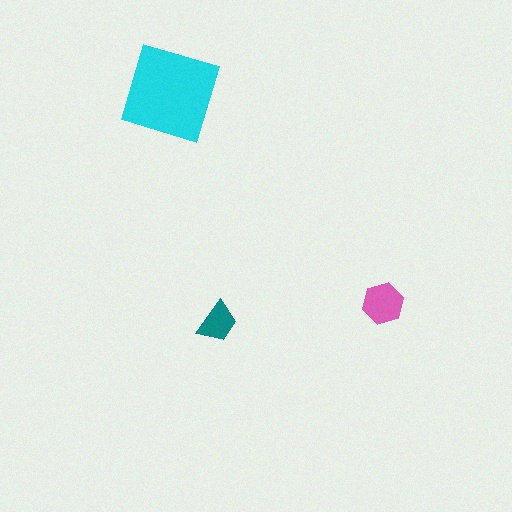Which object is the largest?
The cyan diamond.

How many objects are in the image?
There are 3 objects in the image.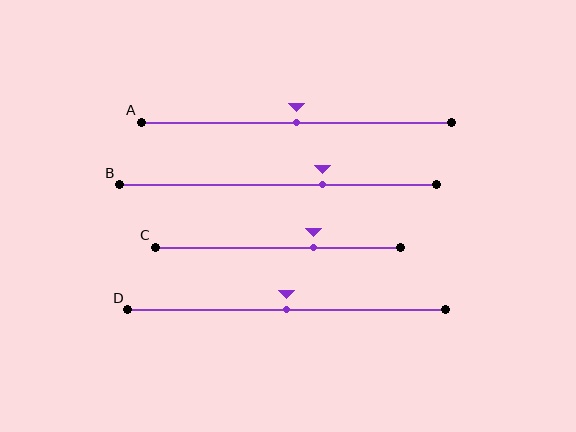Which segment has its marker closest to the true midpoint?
Segment A has its marker closest to the true midpoint.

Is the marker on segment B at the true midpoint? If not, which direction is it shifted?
No, the marker on segment B is shifted to the right by about 14% of the segment length.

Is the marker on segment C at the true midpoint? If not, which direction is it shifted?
No, the marker on segment C is shifted to the right by about 14% of the segment length.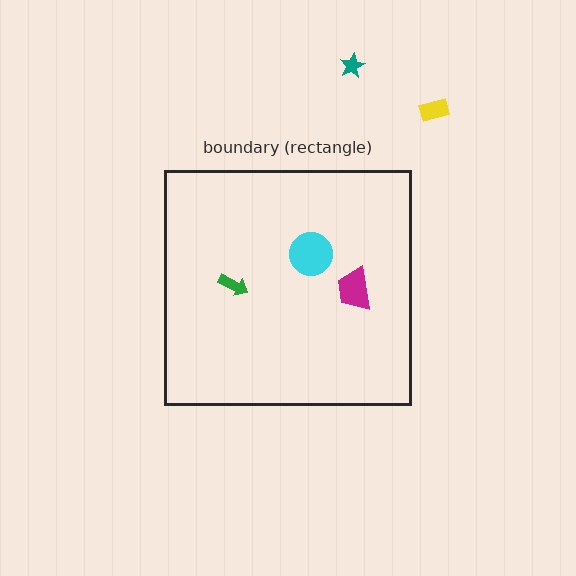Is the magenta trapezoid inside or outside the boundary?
Inside.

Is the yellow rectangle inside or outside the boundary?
Outside.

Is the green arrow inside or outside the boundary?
Inside.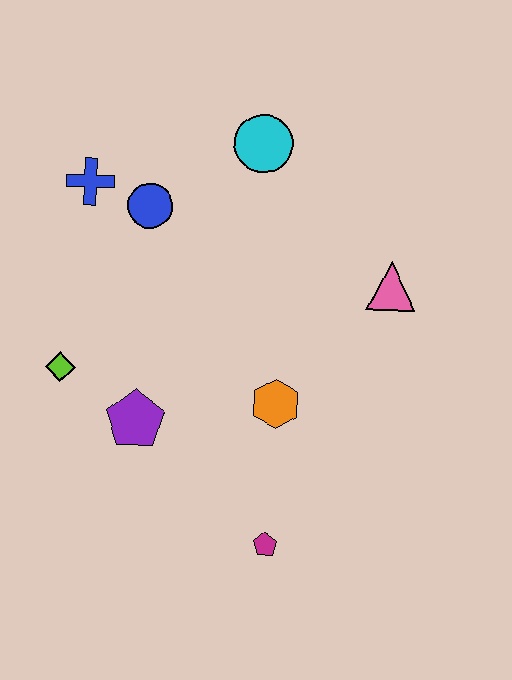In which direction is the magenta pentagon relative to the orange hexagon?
The magenta pentagon is below the orange hexagon.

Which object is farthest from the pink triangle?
The lime diamond is farthest from the pink triangle.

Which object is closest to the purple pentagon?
The lime diamond is closest to the purple pentagon.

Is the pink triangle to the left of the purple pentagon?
No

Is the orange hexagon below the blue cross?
Yes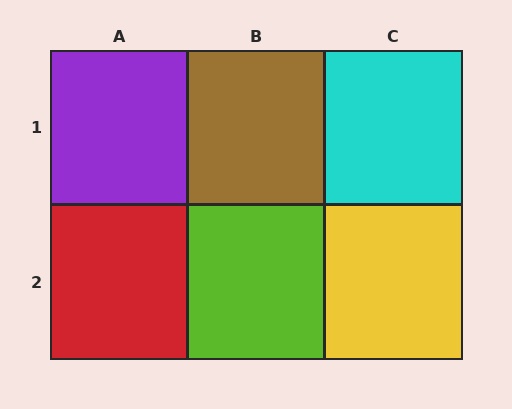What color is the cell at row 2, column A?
Red.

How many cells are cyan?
1 cell is cyan.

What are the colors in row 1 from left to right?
Purple, brown, cyan.